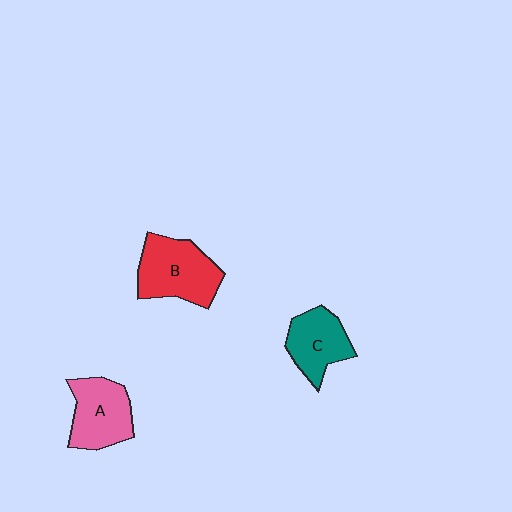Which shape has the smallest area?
Shape C (teal).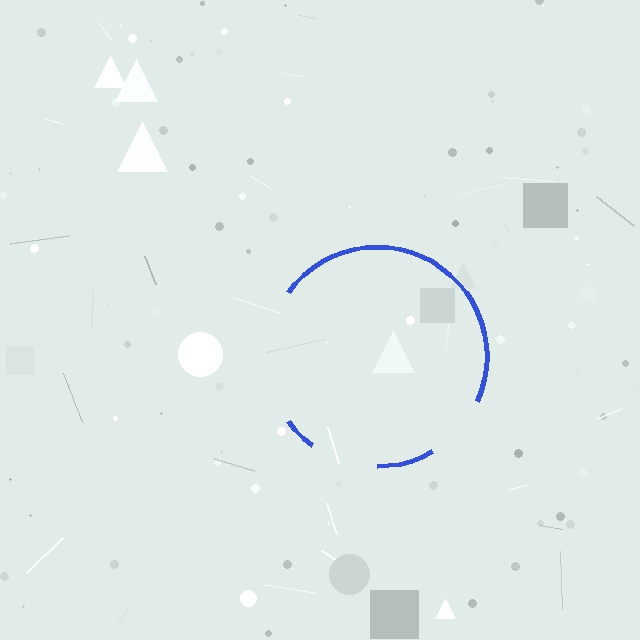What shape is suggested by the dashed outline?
The dashed outline suggests a circle.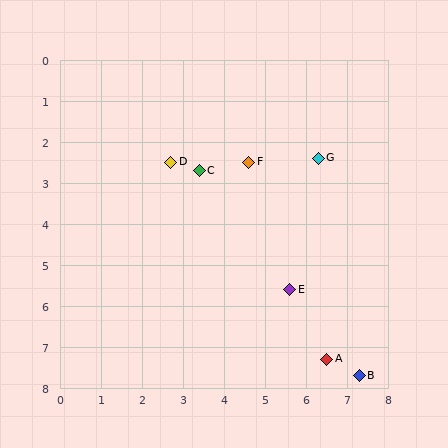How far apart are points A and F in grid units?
Points A and F are about 5.2 grid units apart.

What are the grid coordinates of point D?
Point D is at approximately (2.7, 2.5).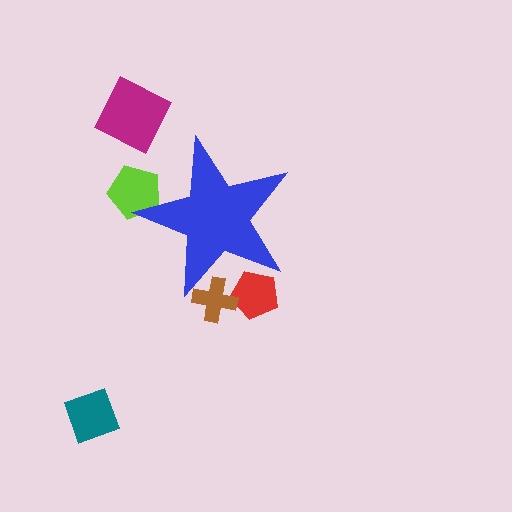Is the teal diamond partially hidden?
No, the teal diamond is fully visible.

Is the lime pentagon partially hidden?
Yes, the lime pentagon is partially hidden behind the blue star.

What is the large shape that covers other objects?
A blue star.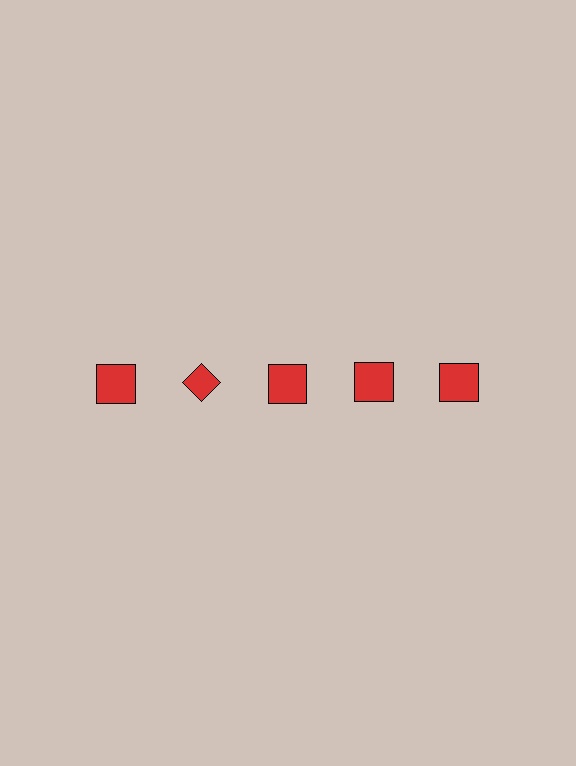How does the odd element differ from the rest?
It has a different shape: diamond instead of square.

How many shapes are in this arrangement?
There are 5 shapes arranged in a grid pattern.